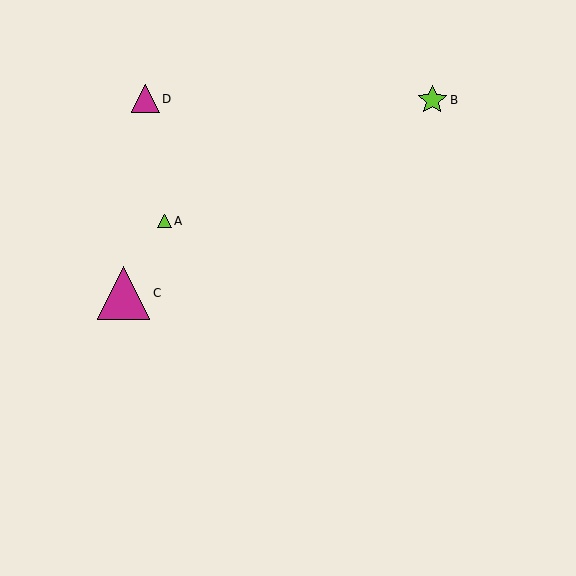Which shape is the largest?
The magenta triangle (labeled C) is the largest.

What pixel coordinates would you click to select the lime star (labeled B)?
Click at (432, 100) to select the lime star B.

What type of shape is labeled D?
Shape D is a magenta triangle.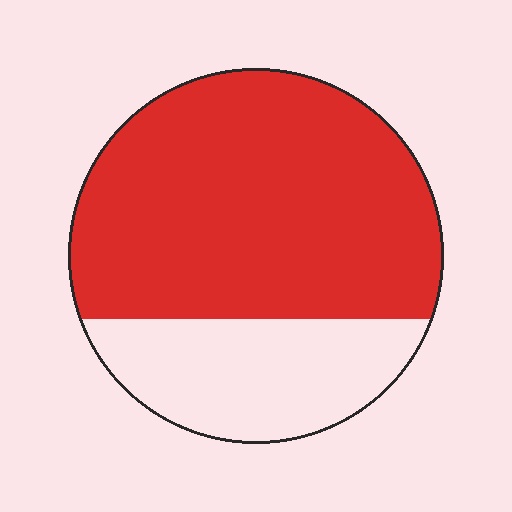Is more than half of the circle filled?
Yes.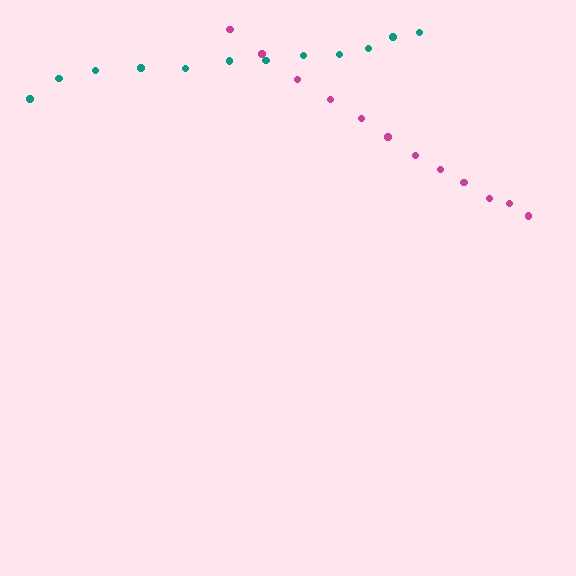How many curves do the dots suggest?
There are 2 distinct paths.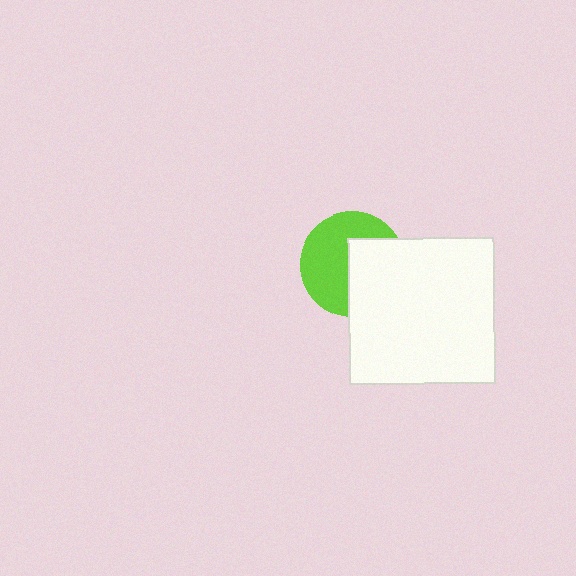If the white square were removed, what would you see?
You would see the complete lime circle.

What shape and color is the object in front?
The object in front is a white square.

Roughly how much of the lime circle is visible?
About half of it is visible (roughly 56%).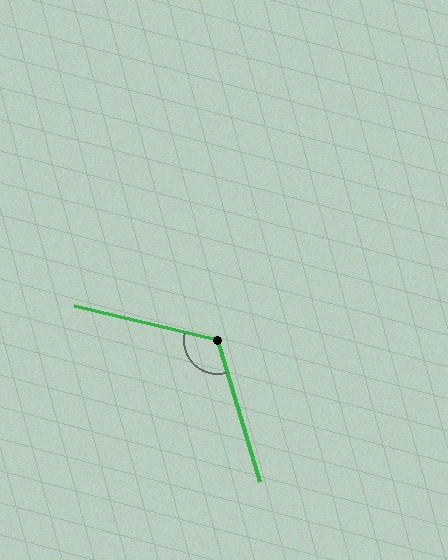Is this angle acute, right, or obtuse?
It is obtuse.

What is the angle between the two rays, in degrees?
Approximately 120 degrees.